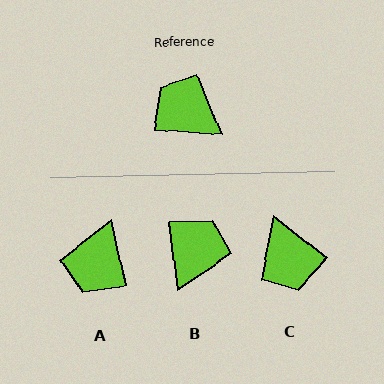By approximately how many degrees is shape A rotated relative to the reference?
Approximately 106 degrees counter-clockwise.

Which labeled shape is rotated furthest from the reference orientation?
C, about 146 degrees away.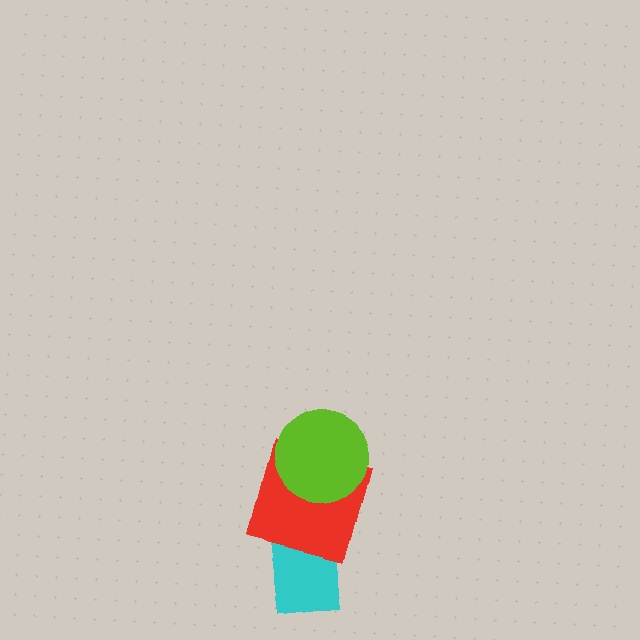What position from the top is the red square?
The red square is 2nd from the top.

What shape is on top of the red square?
The lime circle is on top of the red square.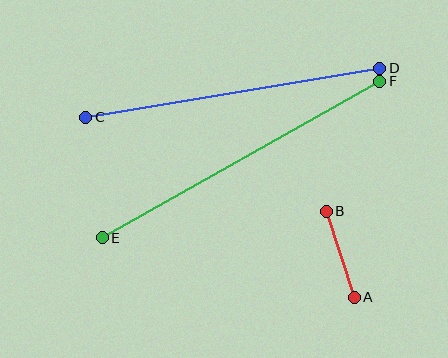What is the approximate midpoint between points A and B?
The midpoint is at approximately (340, 254) pixels.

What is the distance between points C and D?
The distance is approximately 298 pixels.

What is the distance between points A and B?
The distance is approximately 90 pixels.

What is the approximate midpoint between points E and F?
The midpoint is at approximately (241, 159) pixels.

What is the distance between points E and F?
The distance is approximately 319 pixels.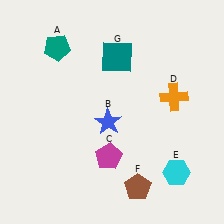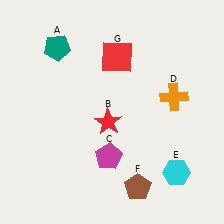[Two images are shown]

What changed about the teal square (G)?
In Image 1, G is teal. In Image 2, it changed to red.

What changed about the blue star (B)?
In Image 1, B is blue. In Image 2, it changed to red.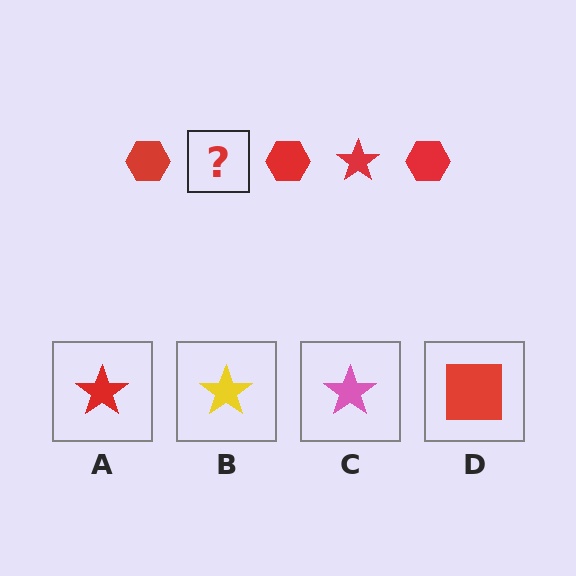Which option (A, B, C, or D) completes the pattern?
A.